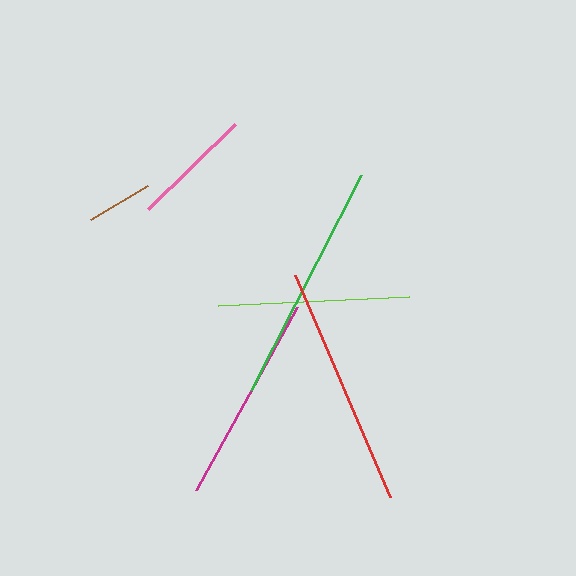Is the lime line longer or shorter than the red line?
The red line is longer than the lime line.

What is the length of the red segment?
The red segment is approximately 242 pixels long.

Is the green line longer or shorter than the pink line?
The green line is longer than the pink line.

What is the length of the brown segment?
The brown segment is approximately 67 pixels long.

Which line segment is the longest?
The red line is the longest at approximately 242 pixels.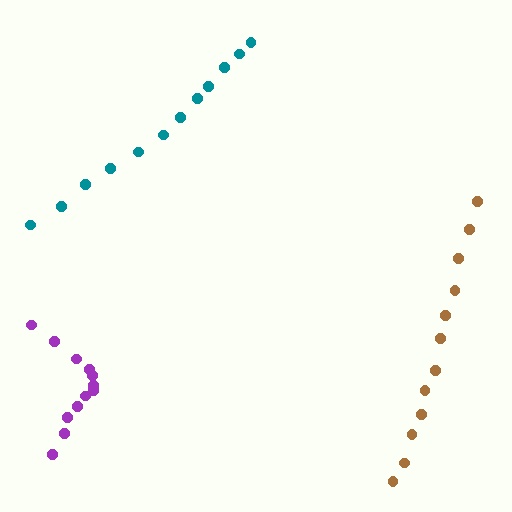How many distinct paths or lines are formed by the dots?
There are 3 distinct paths.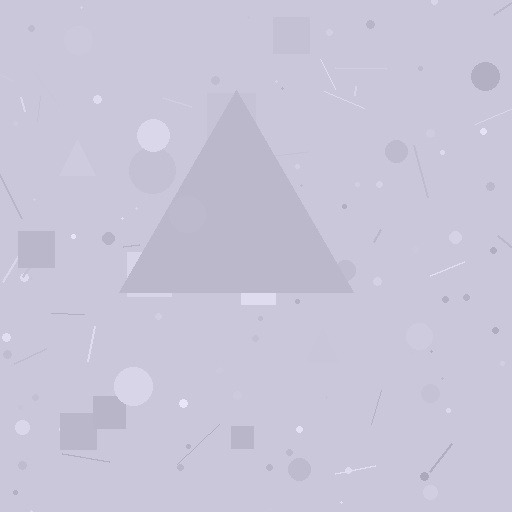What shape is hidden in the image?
A triangle is hidden in the image.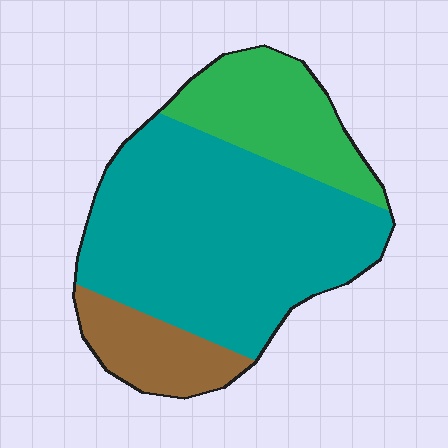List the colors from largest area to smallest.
From largest to smallest: teal, green, brown.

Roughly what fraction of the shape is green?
Green takes up about one quarter (1/4) of the shape.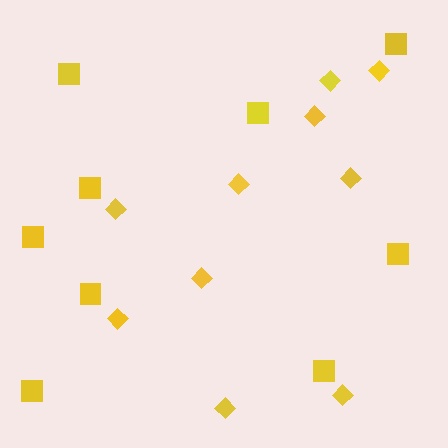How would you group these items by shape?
There are 2 groups: one group of squares (9) and one group of diamonds (10).